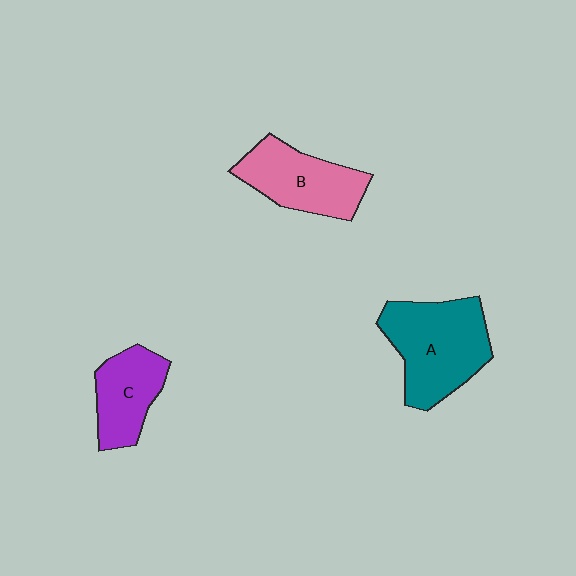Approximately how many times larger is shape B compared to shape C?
Approximately 1.2 times.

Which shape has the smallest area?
Shape C (purple).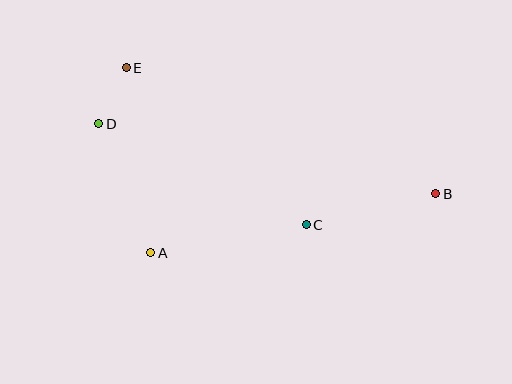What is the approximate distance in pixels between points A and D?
The distance between A and D is approximately 139 pixels.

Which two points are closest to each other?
Points D and E are closest to each other.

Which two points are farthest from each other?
Points B and D are farthest from each other.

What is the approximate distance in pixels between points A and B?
The distance between A and B is approximately 291 pixels.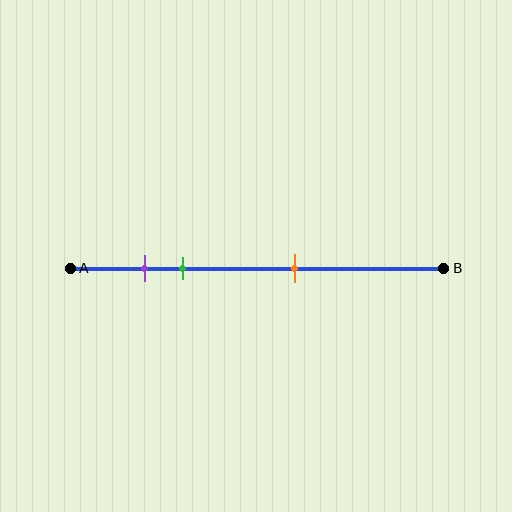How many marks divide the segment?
There are 3 marks dividing the segment.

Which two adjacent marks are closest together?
The purple and green marks are the closest adjacent pair.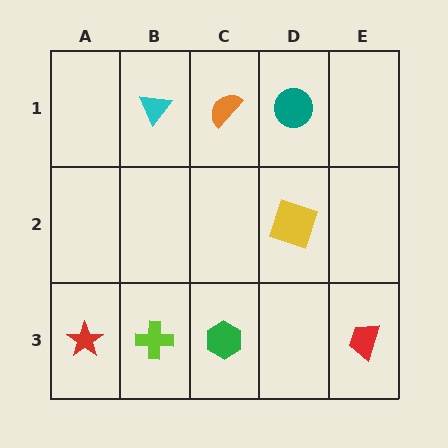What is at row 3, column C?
A green hexagon.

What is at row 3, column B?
A lime cross.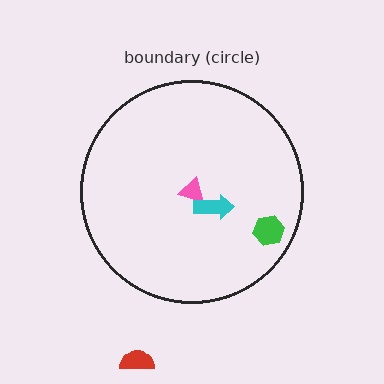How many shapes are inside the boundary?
3 inside, 1 outside.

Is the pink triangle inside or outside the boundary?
Inside.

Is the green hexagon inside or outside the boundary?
Inside.